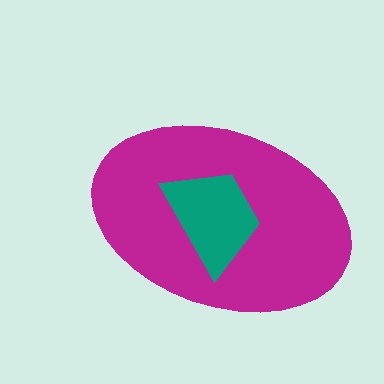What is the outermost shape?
The magenta ellipse.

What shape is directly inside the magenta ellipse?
The teal trapezoid.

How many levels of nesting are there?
2.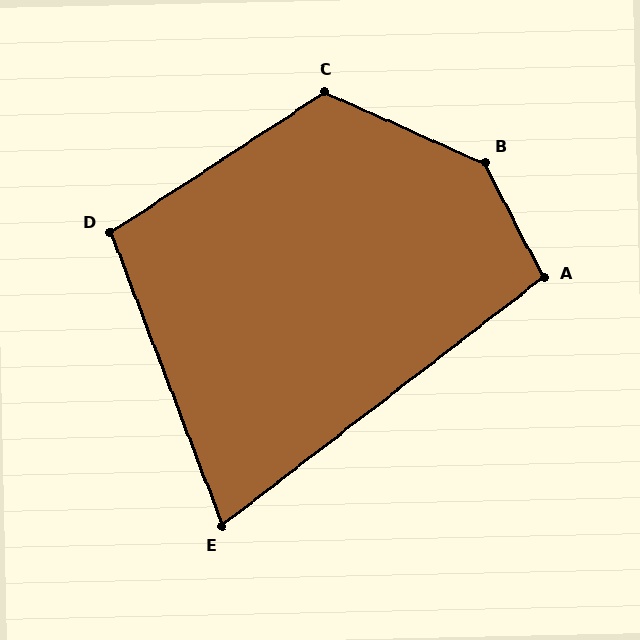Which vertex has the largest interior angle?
B, at approximately 141 degrees.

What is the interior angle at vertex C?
Approximately 123 degrees (obtuse).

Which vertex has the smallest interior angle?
E, at approximately 73 degrees.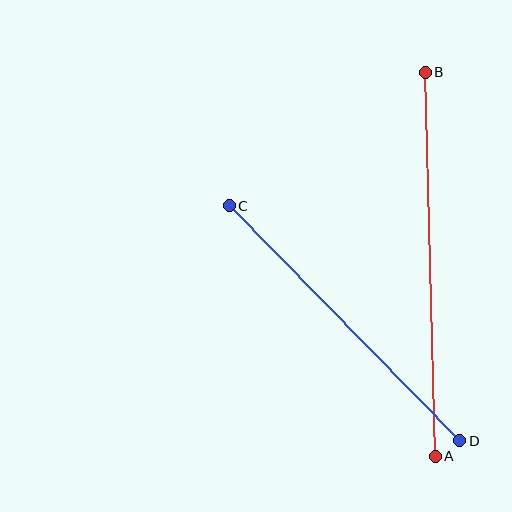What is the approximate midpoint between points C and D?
The midpoint is at approximately (345, 323) pixels.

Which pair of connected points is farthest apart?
Points A and B are farthest apart.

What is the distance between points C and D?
The distance is approximately 330 pixels.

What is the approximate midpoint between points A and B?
The midpoint is at approximately (430, 264) pixels.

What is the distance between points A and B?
The distance is approximately 384 pixels.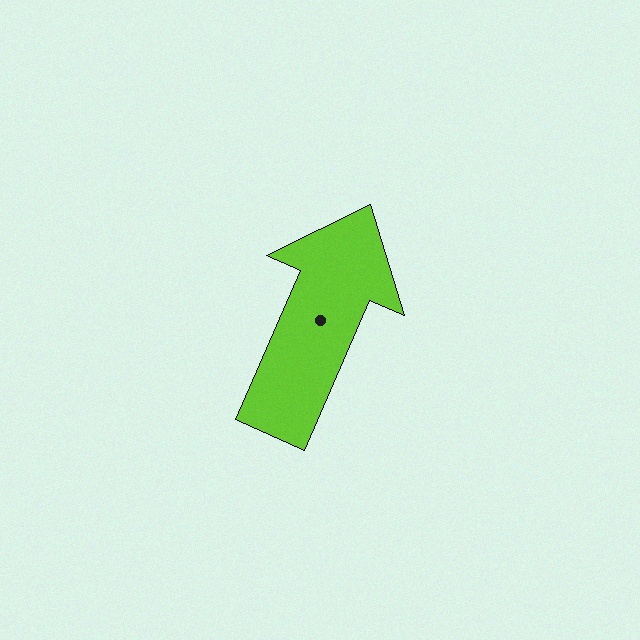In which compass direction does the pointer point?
Northeast.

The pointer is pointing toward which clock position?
Roughly 1 o'clock.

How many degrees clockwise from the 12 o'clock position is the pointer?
Approximately 24 degrees.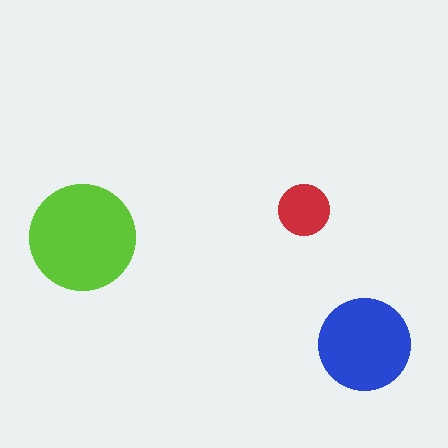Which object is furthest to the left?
The lime circle is leftmost.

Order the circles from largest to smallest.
the lime one, the blue one, the red one.